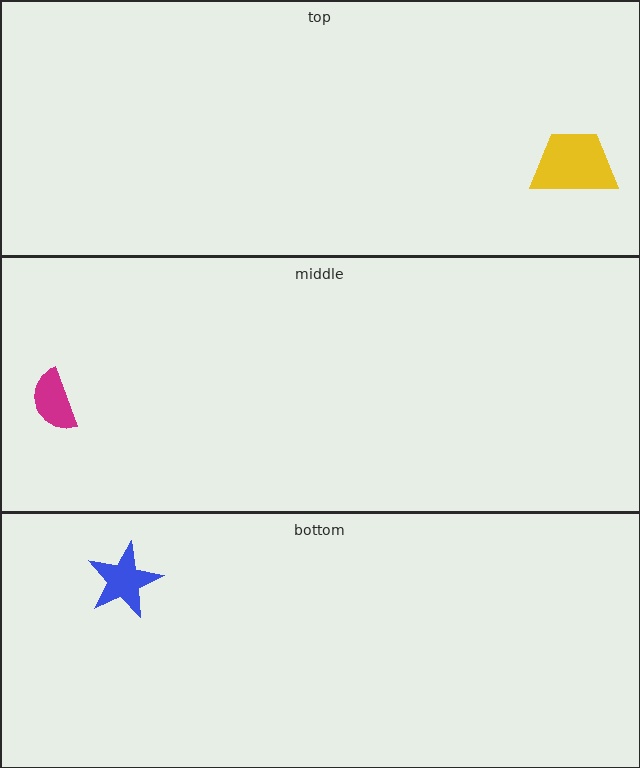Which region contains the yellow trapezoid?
The top region.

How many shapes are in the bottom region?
1.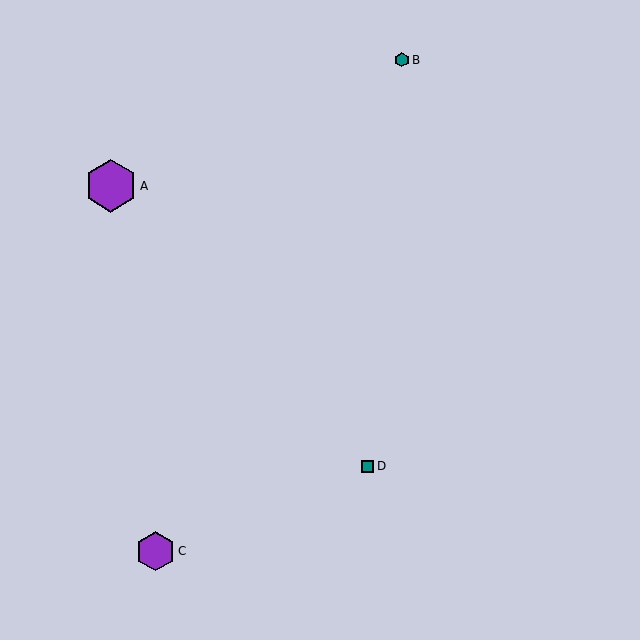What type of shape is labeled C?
Shape C is a purple hexagon.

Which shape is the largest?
The purple hexagon (labeled A) is the largest.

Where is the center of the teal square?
The center of the teal square is at (368, 466).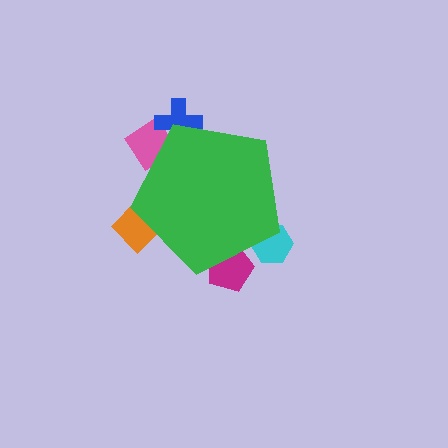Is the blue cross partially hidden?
Yes, the blue cross is partially hidden behind the green pentagon.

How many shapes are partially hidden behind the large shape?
5 shapes are partially hidden.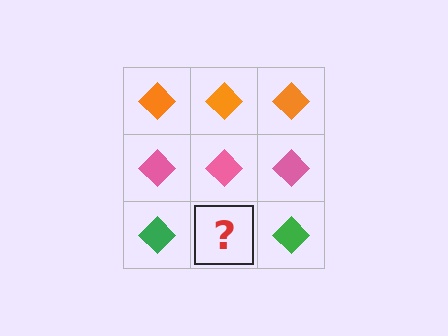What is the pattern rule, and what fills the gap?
The rule is that each row has a consistent color. The gap should be filled with a green diamond.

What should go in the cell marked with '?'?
The missing cell should contain a green diamond.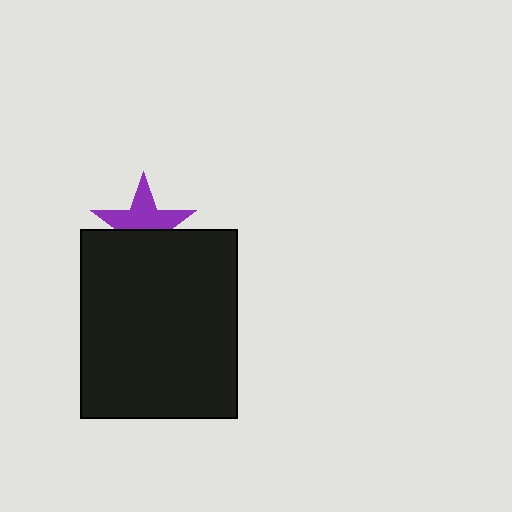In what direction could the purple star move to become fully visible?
The purple star could move up. That would shift it out from behind the black rectangle entirely.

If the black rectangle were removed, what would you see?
You would see the complete purple star.